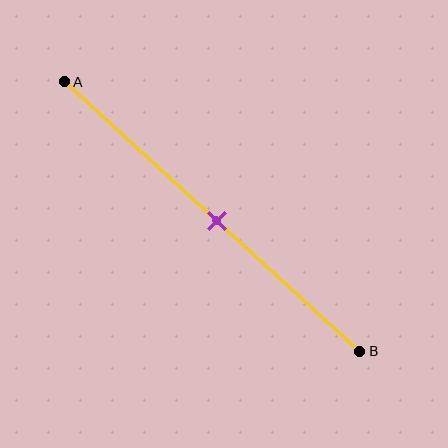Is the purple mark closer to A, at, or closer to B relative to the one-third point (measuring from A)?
The purple mark is closer to point B than the one-third point of segment AB.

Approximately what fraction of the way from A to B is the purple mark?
The purple mark is approximately 50% of the way from A to B.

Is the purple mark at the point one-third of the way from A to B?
No, the mark is at about 50% from A, not at the 33% one-third point.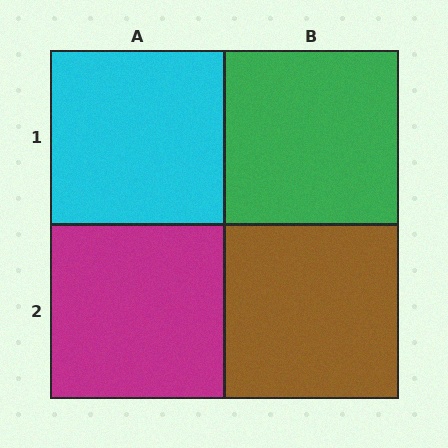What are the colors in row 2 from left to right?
Magenta, brown.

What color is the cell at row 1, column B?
Green.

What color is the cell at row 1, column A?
Cyan.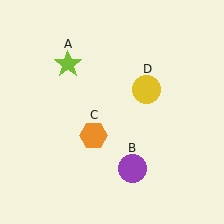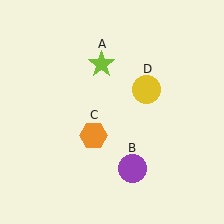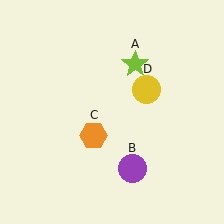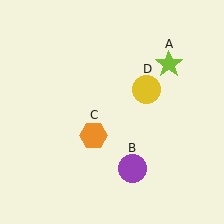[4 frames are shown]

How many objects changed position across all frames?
1 object changed position: lime star (object A).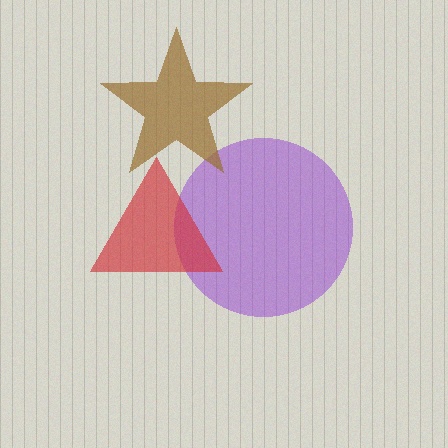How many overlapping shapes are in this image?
There are 3 overlapping shapes in the image.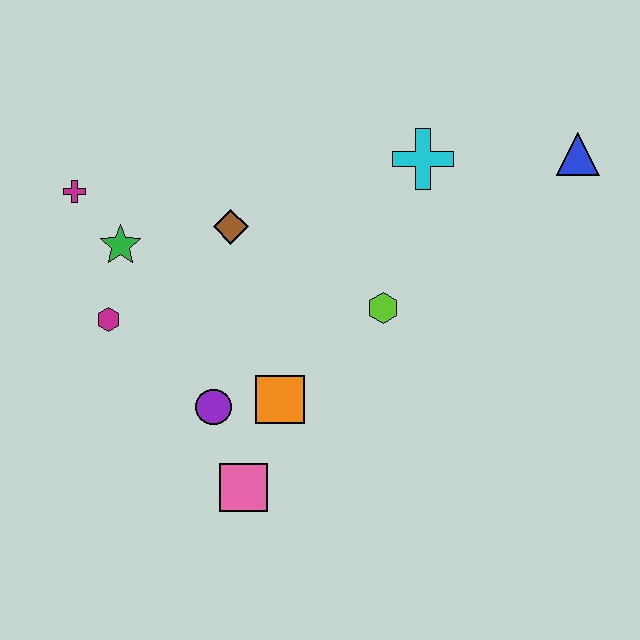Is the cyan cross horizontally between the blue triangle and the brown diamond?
Yes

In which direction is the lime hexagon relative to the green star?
The lime hexagon is to the right of the green star.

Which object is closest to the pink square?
The purple circle is closest to the pink square.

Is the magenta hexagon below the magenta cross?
Yes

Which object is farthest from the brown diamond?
The blue triangle is farthest from the brown diamond.